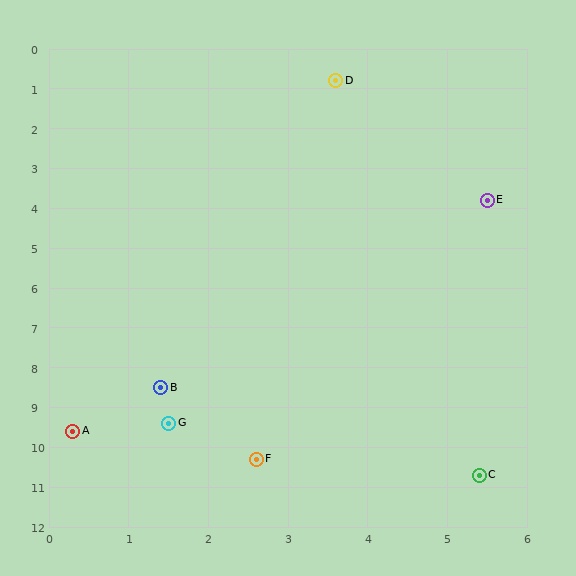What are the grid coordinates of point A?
Point A is at approximately (0.3, 9.6).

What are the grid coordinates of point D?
Point D is at approximately (3.6, 0.8).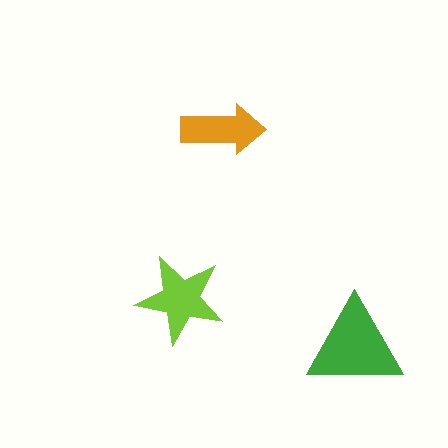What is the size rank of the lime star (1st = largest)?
2nd.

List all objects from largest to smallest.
The green triangle, the lime star, the orange arrow.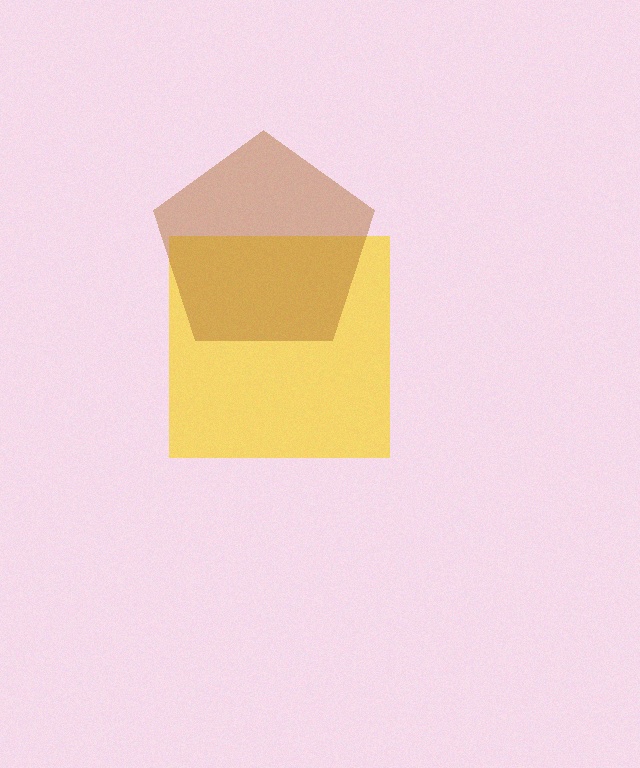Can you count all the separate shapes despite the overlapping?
Yes, there are 2 separate shapes.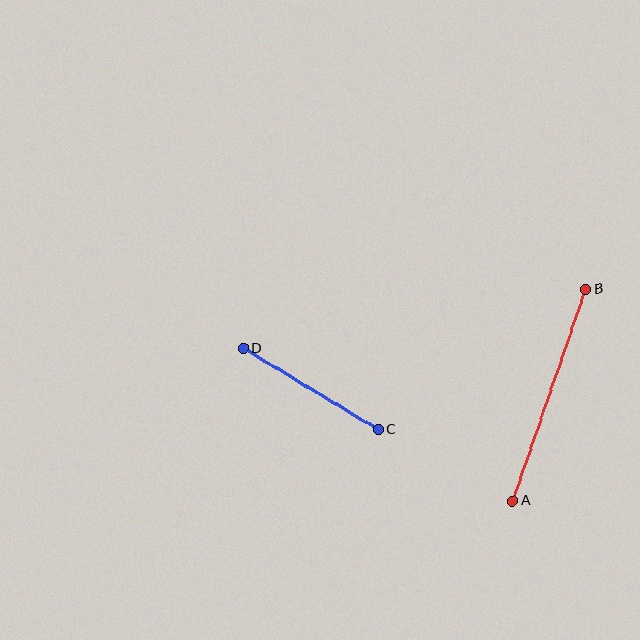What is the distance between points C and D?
The distance is approximately 157 pixels.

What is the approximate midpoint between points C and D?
The midpoint is at approximately (310, 389) pixels.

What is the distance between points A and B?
The distance is approximately 223 pixels.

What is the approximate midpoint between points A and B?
The midpoint is at approximately (549, 395) pixels.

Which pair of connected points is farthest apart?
Points A and B are farthest apart.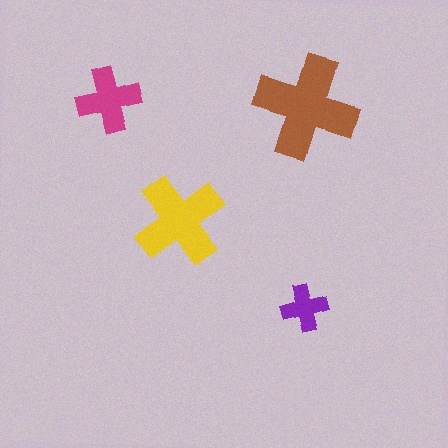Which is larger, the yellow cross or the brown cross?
The brown one.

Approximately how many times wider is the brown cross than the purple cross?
About 2 times wider.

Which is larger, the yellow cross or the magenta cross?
The yellow one.